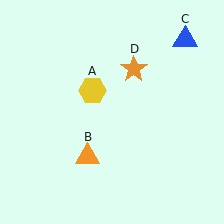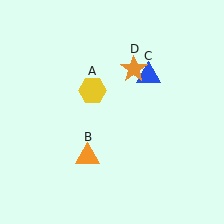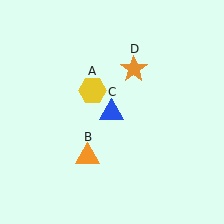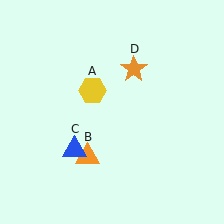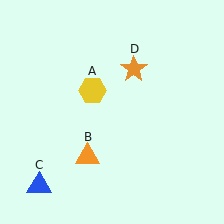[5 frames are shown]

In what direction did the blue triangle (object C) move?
The blue triangle (object C) moved down and to the left.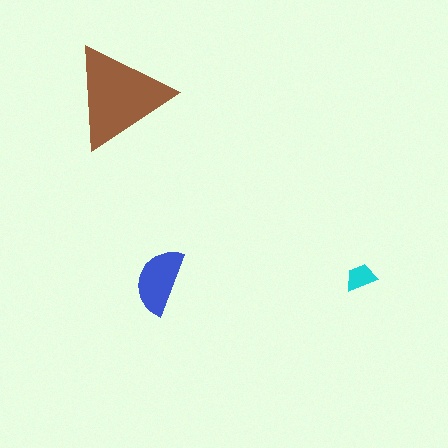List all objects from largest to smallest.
The brown triangle, the blue semicircle, the cyan trapezoid.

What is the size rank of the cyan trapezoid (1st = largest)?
3rd.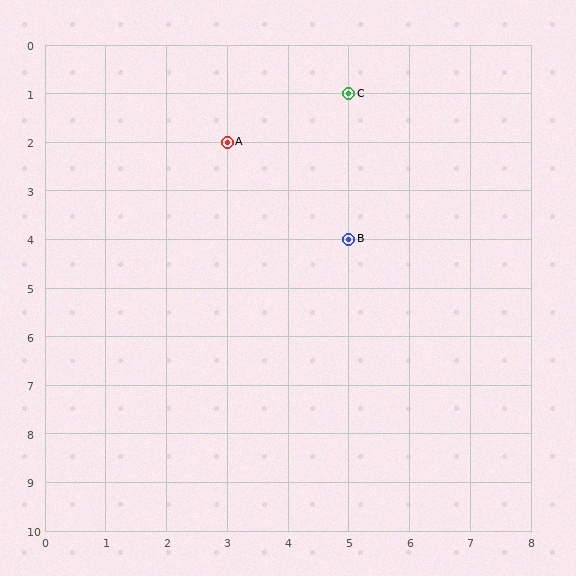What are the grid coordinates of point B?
Point B is at grid coordinates (5, 4).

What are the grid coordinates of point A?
Point A is at grid coordinates (3, 2).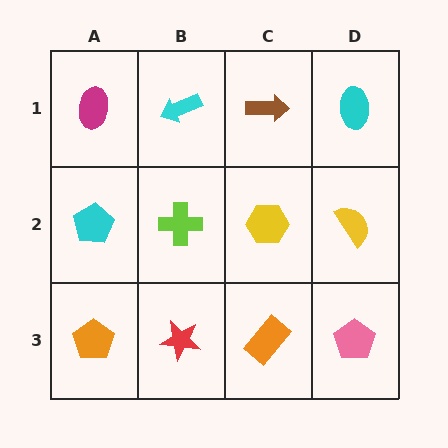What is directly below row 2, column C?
An orange rectangle.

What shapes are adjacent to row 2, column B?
A cyan arrow (row 1, column B), a red star (row 3, column B), a cyan pentagon (row 2, column A), a yellow hexagon (row 2, column C).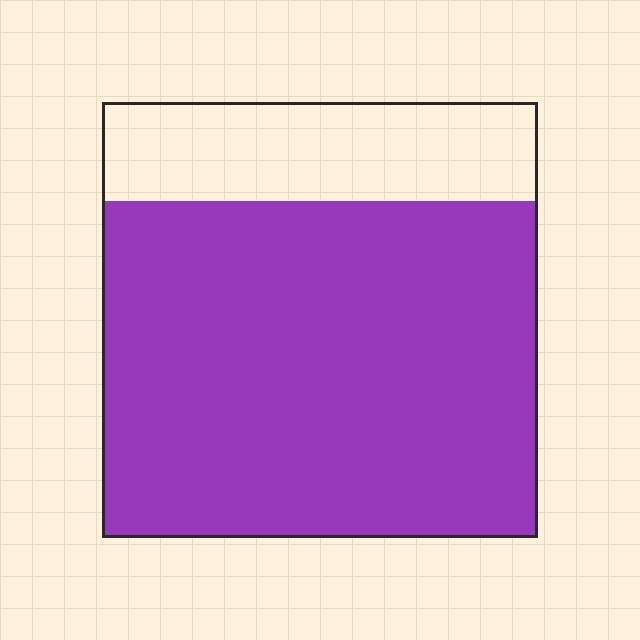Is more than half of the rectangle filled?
Yes.